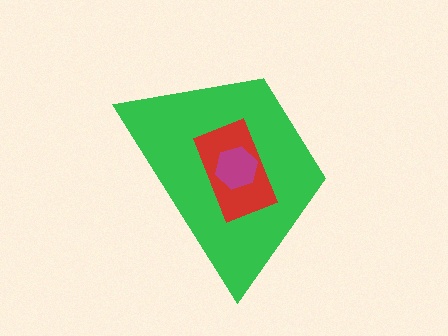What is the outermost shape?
The green trapezoid.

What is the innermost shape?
The magenta hexagon.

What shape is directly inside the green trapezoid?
The red rectangle.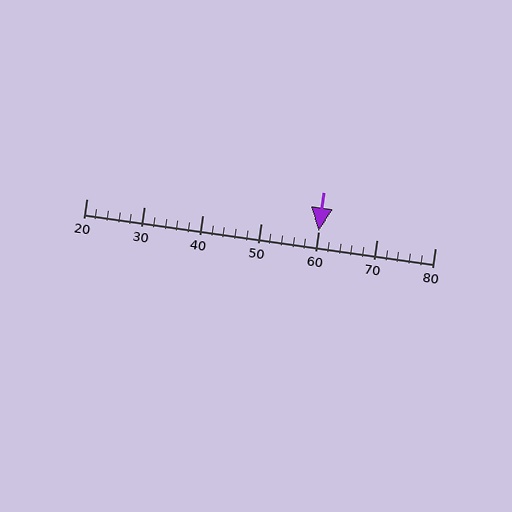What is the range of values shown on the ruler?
The ruler shows values from 20 to 80.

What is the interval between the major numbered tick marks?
The major tick marks are spaced 10 units apart.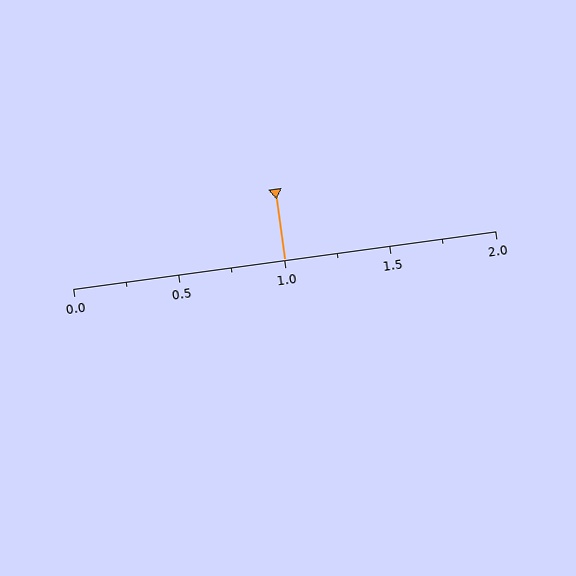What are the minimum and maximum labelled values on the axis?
The axis runs from 0.0 to 2.0.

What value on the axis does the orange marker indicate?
The marker indicates approximately 1.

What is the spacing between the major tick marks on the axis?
The major ticks are spaced 0.5 apart.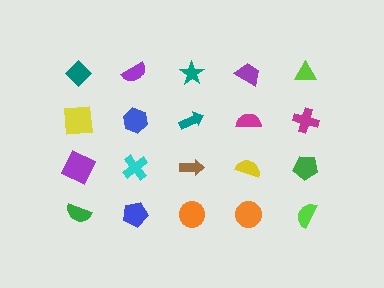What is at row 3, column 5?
A green pentagon.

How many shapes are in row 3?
5 shapes.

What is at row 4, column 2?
A blue pentagon.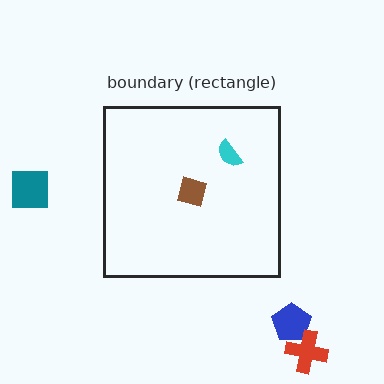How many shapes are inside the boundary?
2 inside, 3 outside.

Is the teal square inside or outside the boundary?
Outside.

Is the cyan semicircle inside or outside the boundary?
Inside.